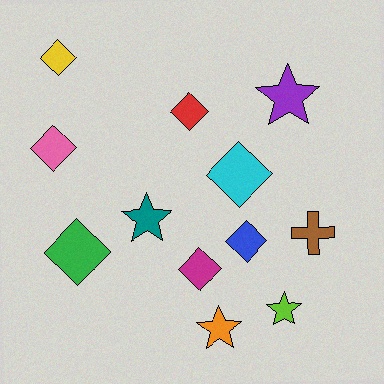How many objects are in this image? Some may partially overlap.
There are 12 objects.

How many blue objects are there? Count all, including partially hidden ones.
There is 1 blue object.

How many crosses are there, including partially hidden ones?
There is 1 cross.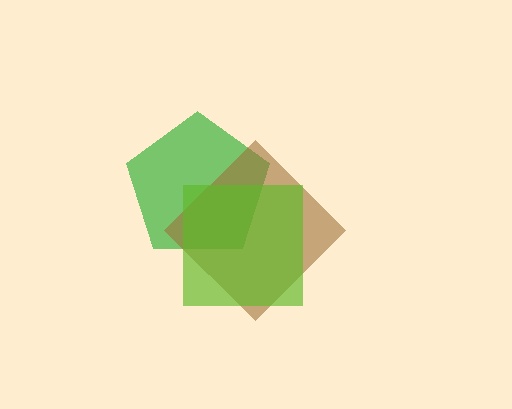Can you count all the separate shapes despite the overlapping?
Yes, there are 3 separate shapes.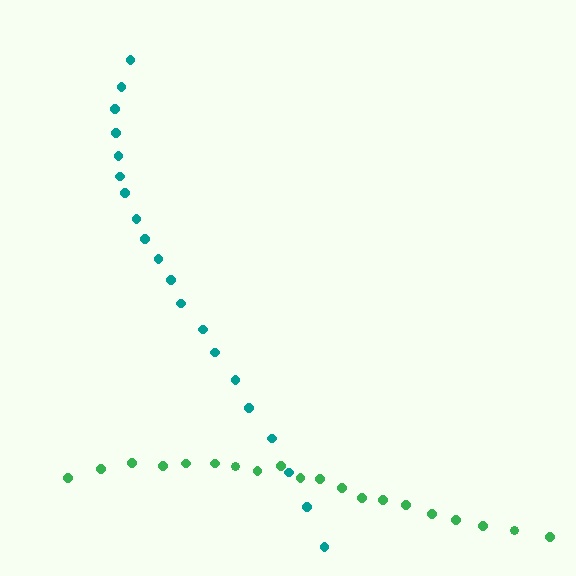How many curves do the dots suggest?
There are 2 distinct paths.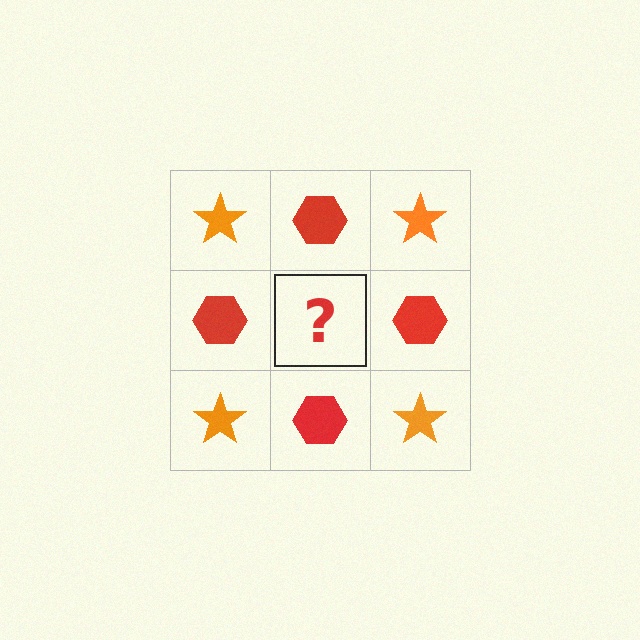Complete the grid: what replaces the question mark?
The question mark should be replaced with an orange star.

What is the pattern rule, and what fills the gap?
The rule is that it alternates orange star and red hexagon in a checkerboard pattern. The gap should be filled with an orange star.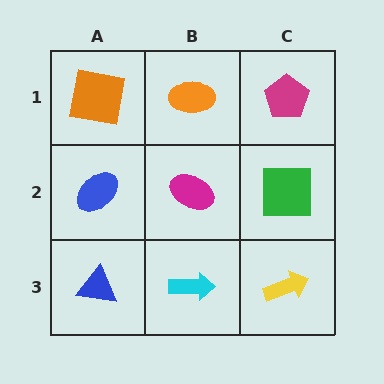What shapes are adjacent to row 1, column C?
A green square (row 2, column C), an orange ellipse (row 1, column B).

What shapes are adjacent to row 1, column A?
A blue ellipse (row 2, column A), an orange ellipse (row 1, column B).